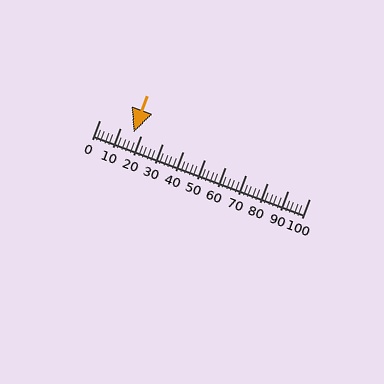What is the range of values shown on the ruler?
The ruler shows values from 0 to 100.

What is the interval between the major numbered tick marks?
The major tick marks are spaced 10 units apart.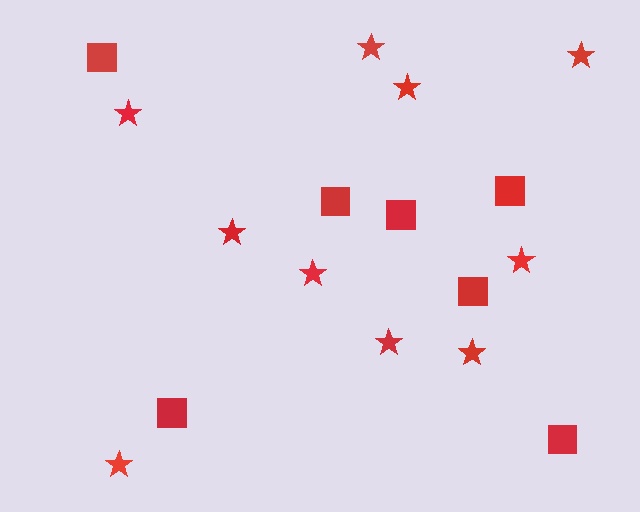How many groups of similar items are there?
There are 2 groups: one group of squares (7) and one group of stars (10).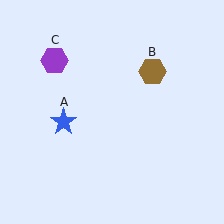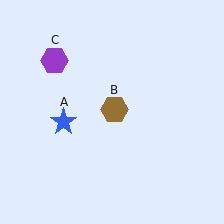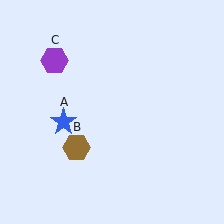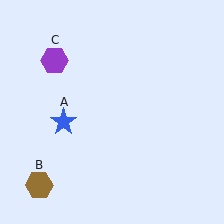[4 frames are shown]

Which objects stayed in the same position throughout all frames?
Blue star (object A) and purple hexagon (object C) remained stationary.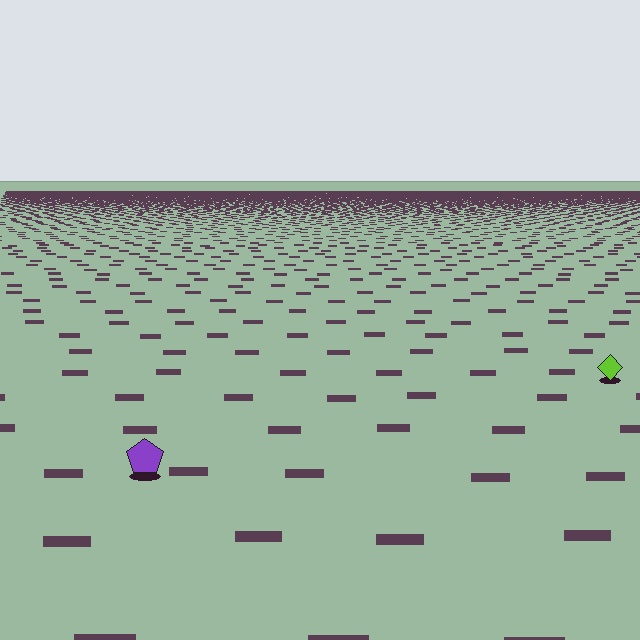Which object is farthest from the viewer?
The lime diamond is farthest from the viewer. It appears smaller and the ground texture around it is denser.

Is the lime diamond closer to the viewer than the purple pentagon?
No. The purple pentagon is closer — you can tell from the texture gradient: the ground texture is coarser near it.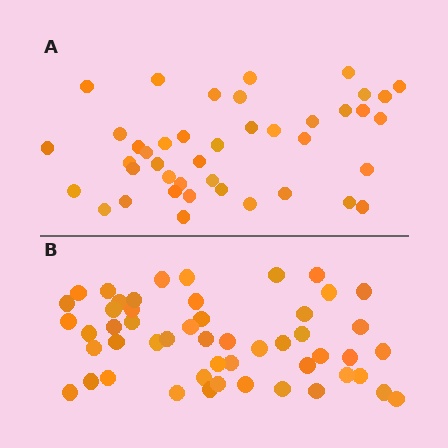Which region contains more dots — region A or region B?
Region B (the bottom region) has more dots.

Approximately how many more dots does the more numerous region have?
Region B has roughly 8 or so more dots than region A.